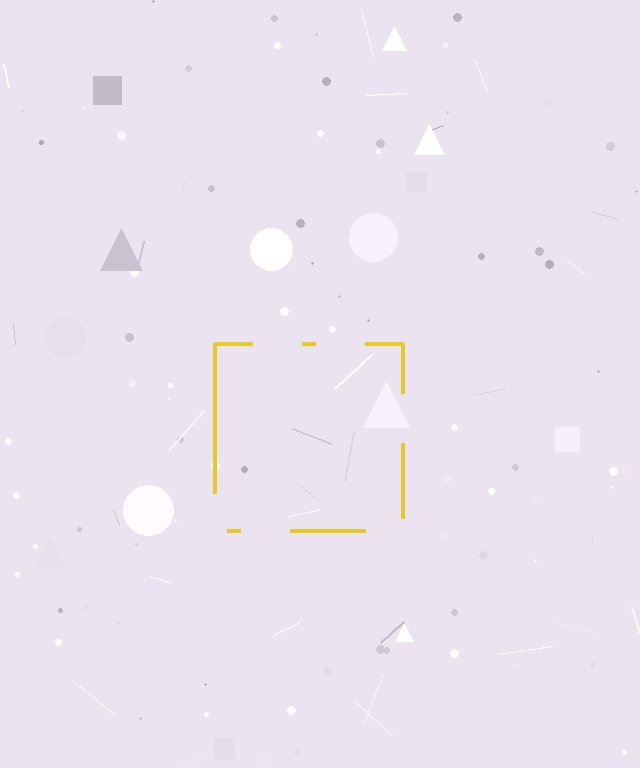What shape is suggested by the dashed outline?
The dashed outline suggests a square.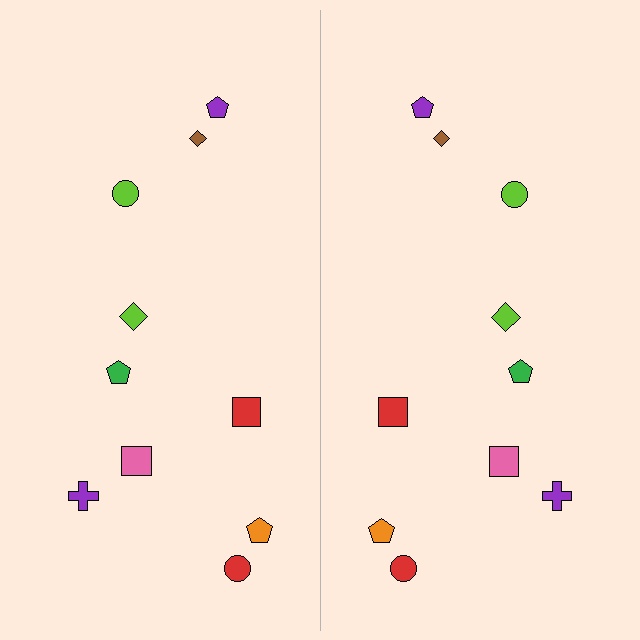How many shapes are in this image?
There are 20 shapes in this image.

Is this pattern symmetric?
Yes, this pattern has bilateral (reflection) symmetry.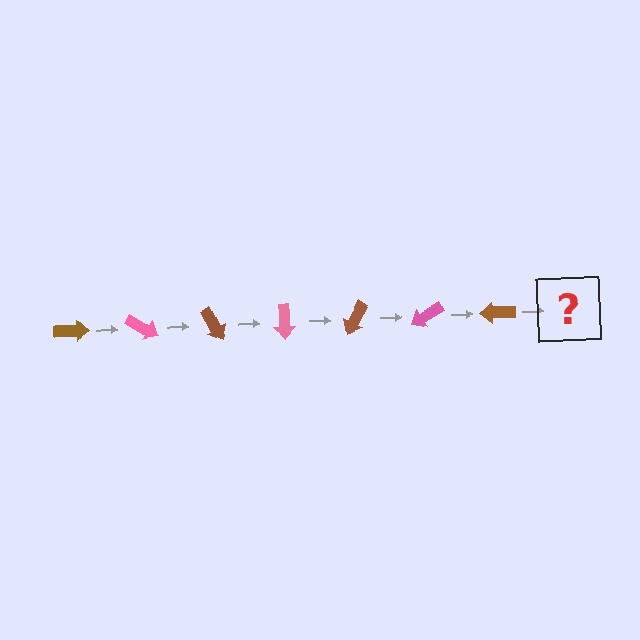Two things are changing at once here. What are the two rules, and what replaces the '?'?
The two rules are that it rotates 30 degrees each step and the color cycles through brown and pink. The '?' should be a pink arrow, rotated 210 degrees from the start.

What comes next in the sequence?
The next element should be a pink arrow, rotated 210 degrees from the start.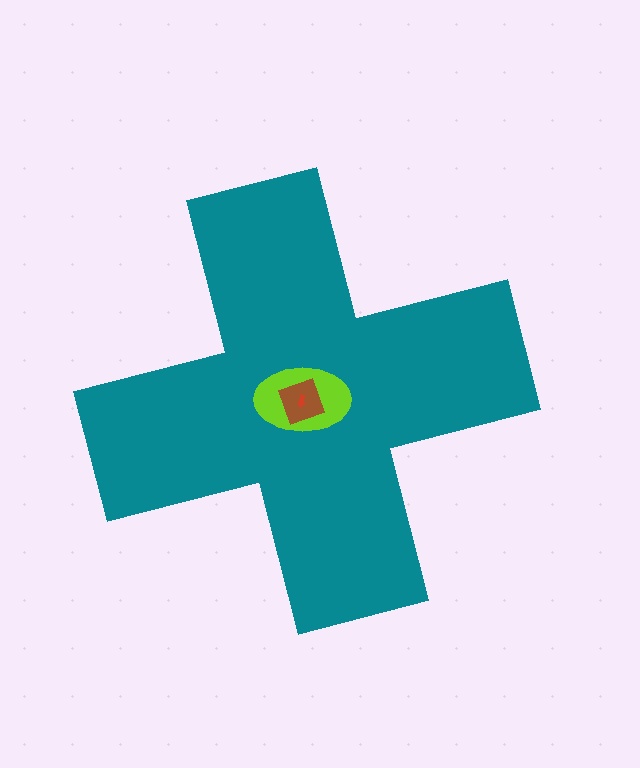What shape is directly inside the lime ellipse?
The brown diamond.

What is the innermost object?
The red arrow.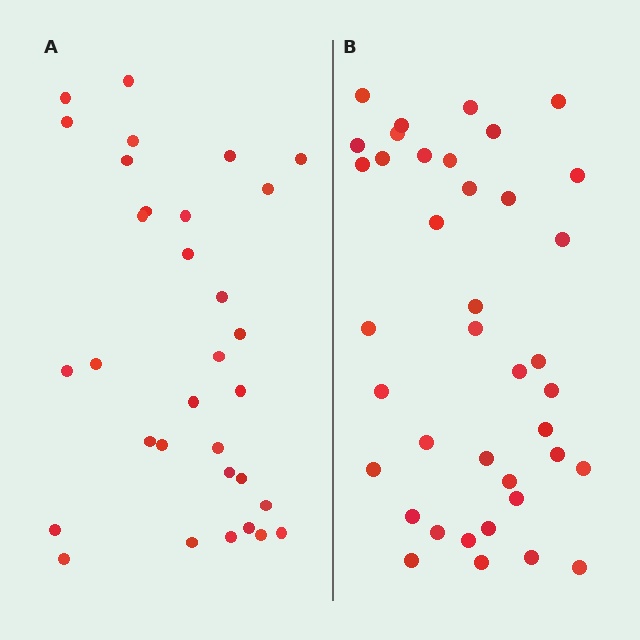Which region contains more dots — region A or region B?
Region B (the right region) has more dots.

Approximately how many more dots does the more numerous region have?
Region B has roughly 8 or so more dots than region A.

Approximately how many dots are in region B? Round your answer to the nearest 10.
About 40 dots. (The exact count is 39, which rounds to 40.)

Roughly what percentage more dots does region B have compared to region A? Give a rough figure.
About 20% more.